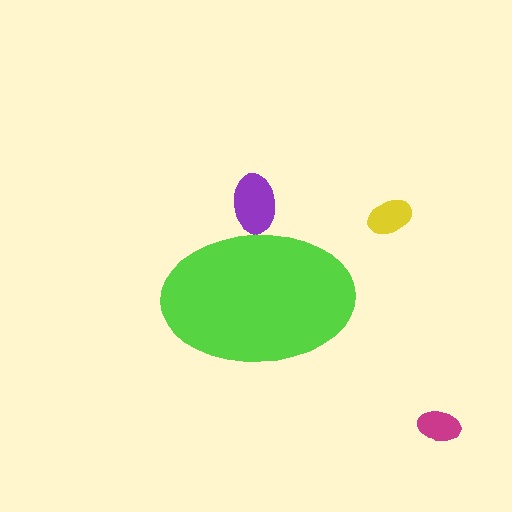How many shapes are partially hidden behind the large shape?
1 shape is partially hidden.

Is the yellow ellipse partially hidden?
No, the yellow ellipse is fully visible.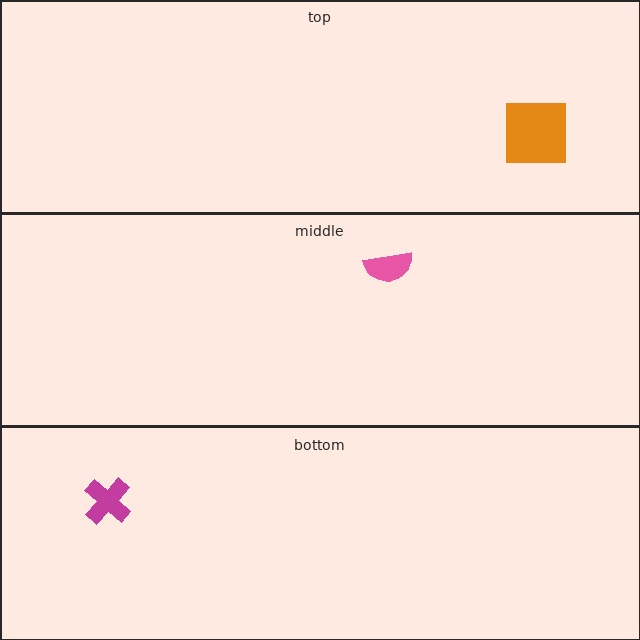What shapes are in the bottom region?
The magenta cross.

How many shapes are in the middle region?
1.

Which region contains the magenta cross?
The bottom region.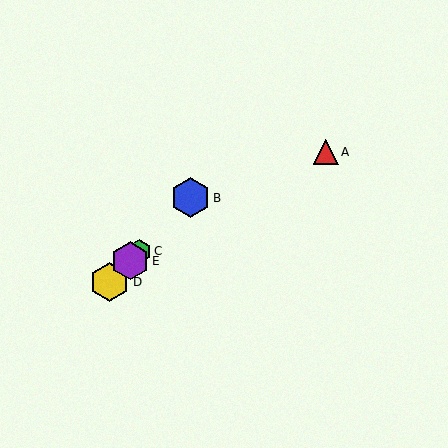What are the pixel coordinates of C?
Object C is at (139, 251).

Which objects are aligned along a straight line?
Objects B, C, D, E are aligned along a straight line.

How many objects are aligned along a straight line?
4 objects (B, C, D, E) are aligned along a straight line.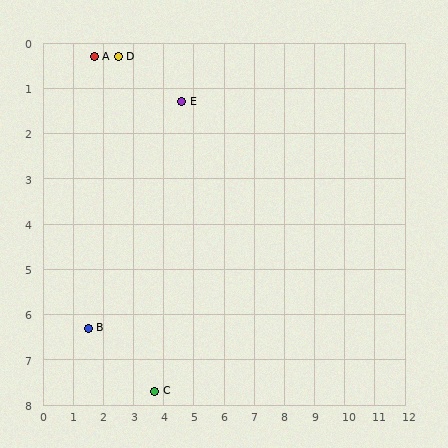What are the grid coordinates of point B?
Point B is at approximately (1.5, 6.3).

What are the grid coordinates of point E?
Point E is at approximately (4.6, 1.3).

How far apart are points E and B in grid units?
Points E and B are about 5.9 grid units apart.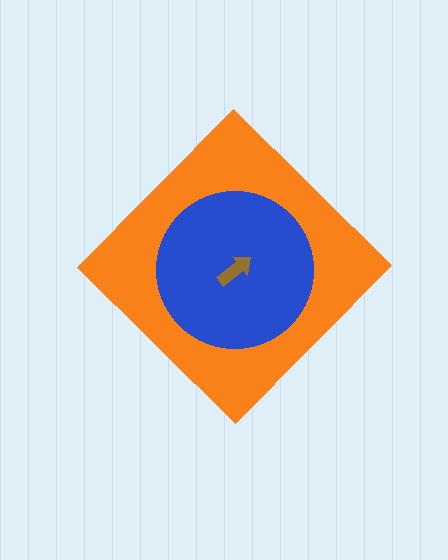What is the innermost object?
The brown arrow.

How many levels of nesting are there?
3.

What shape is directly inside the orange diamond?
The blue circle.